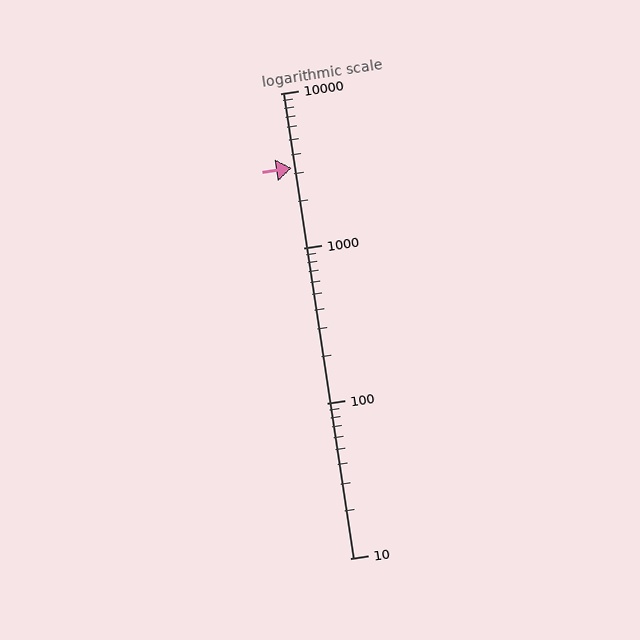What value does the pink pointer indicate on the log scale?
The pointer indicates approximately 3300.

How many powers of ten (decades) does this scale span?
The scale spans 3 decades, from 10 to 10000.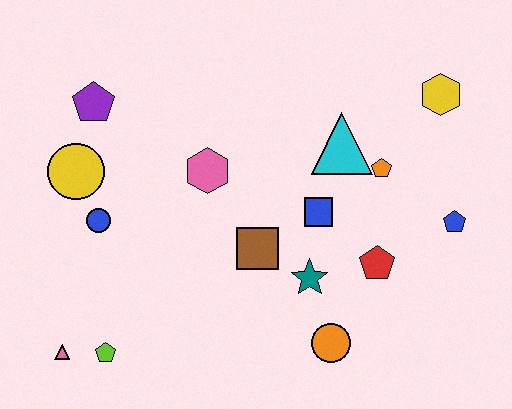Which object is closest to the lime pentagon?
The pink triangle is closest to the lime pentagon.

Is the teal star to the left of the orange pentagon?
Yes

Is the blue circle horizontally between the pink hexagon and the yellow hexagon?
No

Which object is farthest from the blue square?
The pink triangle is farthest from the blue square.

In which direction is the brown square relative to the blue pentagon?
The brown square is to the left of the blue pentagon.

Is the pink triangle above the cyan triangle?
No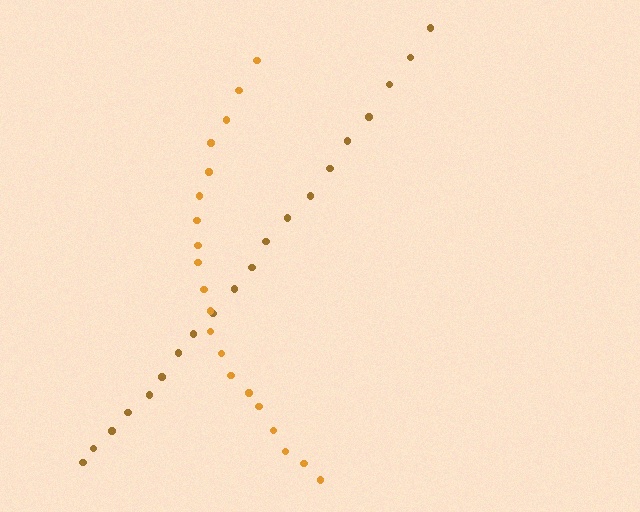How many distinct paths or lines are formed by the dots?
There are 2 distinct paths.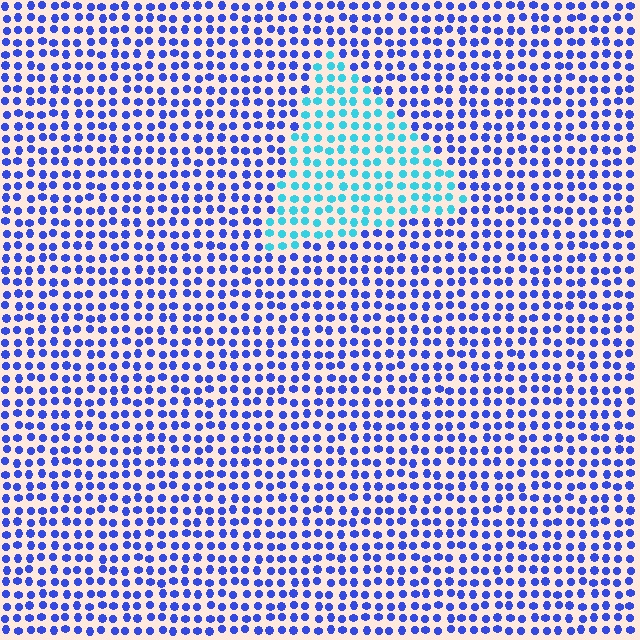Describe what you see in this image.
The image is filled with small blue elements in a uniform arrangement. A triangle-shaped region is visible where the elements are tinted to a slightly different hue, forming a subtle color boundary.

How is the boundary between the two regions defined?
The boundary is defined purely by a slight shift in hue (about 47 degrees). Spacing, size, and orientation are identical on both sides.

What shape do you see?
I see a triangle.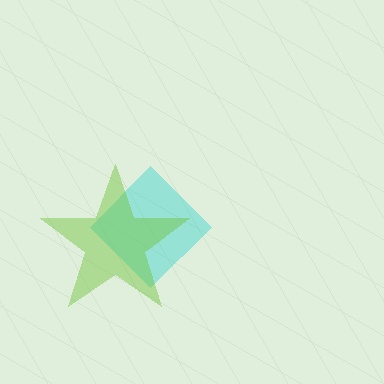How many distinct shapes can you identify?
There are 2 distinct shapes: a cyan diamond, a lime star.